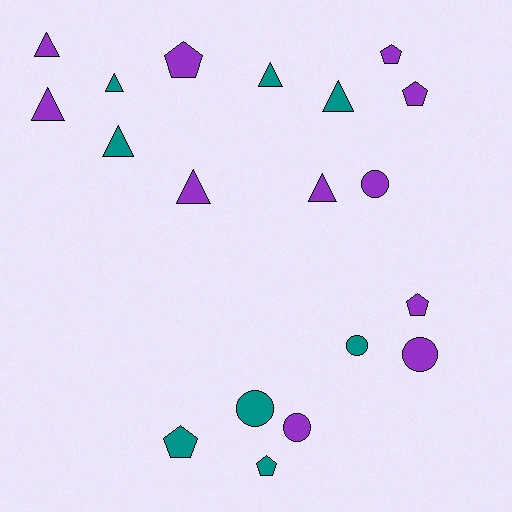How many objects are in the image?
There are 19 objects.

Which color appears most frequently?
Purple, with 11 objects.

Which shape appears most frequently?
Triangle, with 8 objects.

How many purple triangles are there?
There are 4 purple triangles.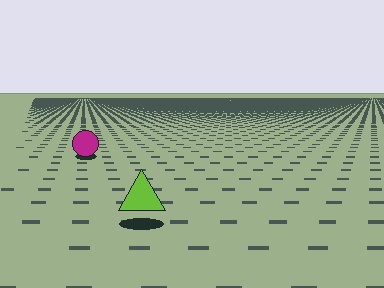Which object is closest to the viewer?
The lime triangle is closest. The texture marks near it are larger and more spread out.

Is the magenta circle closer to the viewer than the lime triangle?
No. The lime triangle is closer — you can tell from the texture gradient: the ground texture is coarser near it.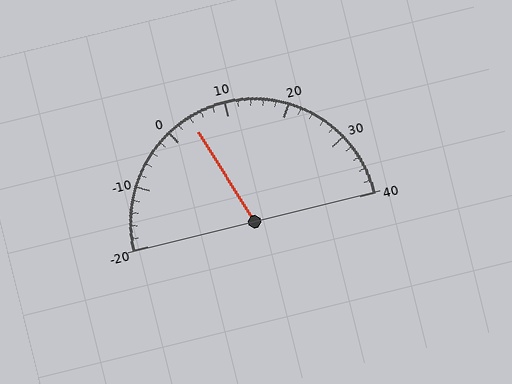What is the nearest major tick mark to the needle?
The nearest major tick mark is 0.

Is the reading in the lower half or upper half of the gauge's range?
The reading is in the lower half of the range (-20 to 40).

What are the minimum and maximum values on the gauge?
The gauge ranges from -20 to 40.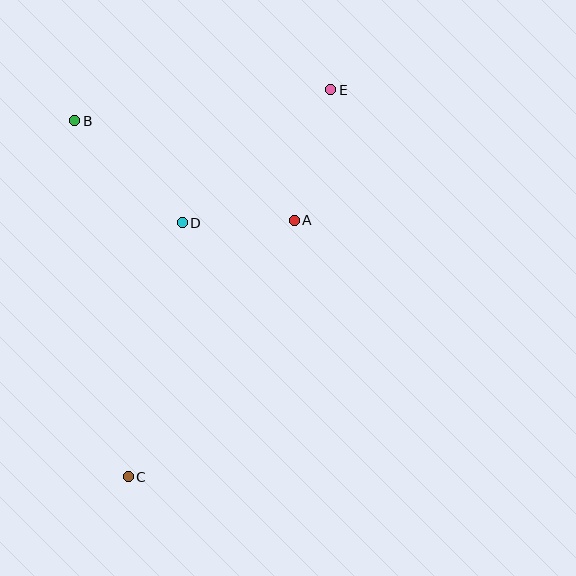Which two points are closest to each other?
Points A and D are closest to each other.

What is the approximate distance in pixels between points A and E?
The distance between A and E is approximately 136 pixels.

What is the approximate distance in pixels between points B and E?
The distance between B and E is approximately 258 pixels.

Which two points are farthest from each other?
Points C and E are farthest from each other.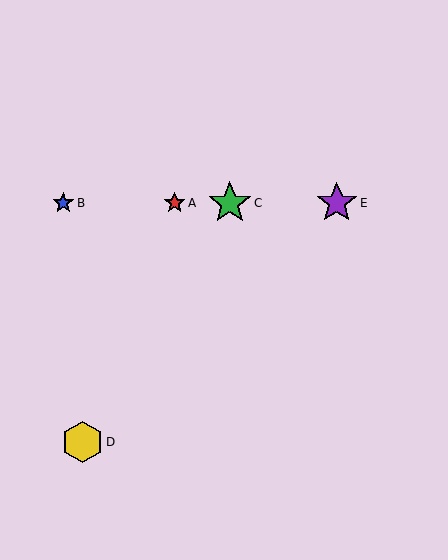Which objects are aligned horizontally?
Objects A, B, C, E are aligned horizontally.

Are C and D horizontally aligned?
No, C is at y≈203 and D is at y≈442.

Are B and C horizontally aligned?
Yes, both are at y≈203.